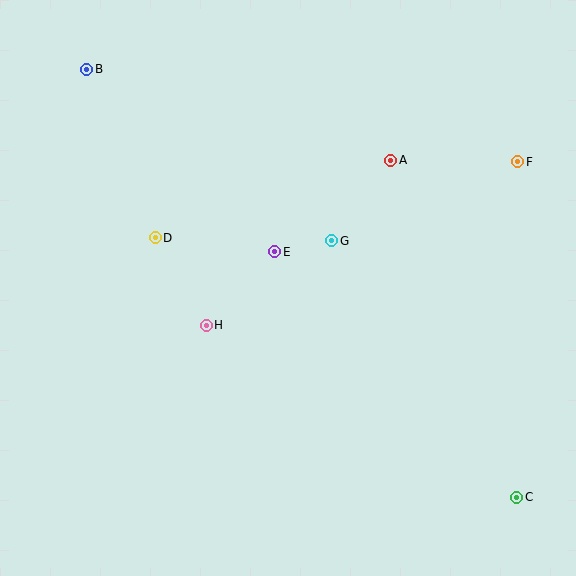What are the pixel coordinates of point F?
Point F is at (518, 162).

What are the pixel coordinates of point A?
Point A is at (391, 160).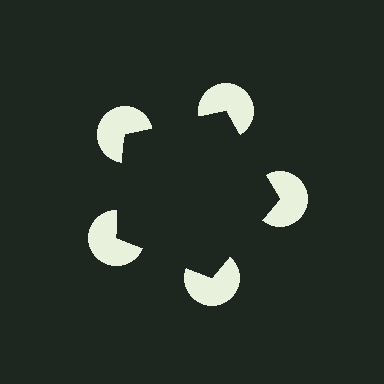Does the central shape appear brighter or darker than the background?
It typically appears slightly darker than the background, even though no actual brightness change is drawn.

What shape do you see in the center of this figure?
An illusory pentagon — its edges are inferred from the aligned wedge cuts in the pac-man discs, not physically drawn.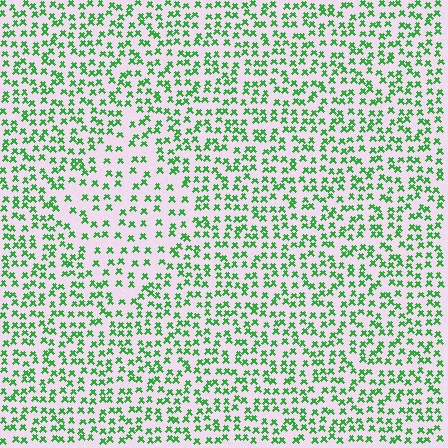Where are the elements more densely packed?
The elements are more densely packed outside the diamond boundary.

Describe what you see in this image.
The image contains small green elements arranged at two different densities. A diamond-shaped region is visible where the elements are less densely packed than the surrounding area.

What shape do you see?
I see a diamond.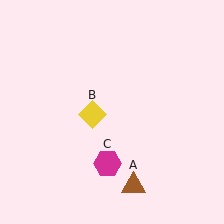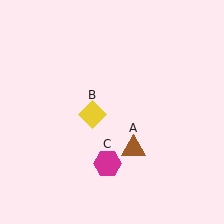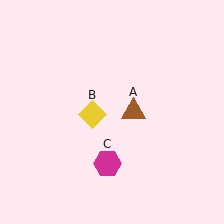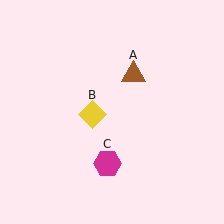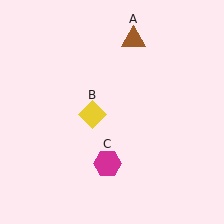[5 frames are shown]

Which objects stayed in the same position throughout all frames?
Yellow diamond (object B) and magenta hexagon (object C) remained stationary.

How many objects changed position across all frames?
1 object changed position: brown triangle (object A).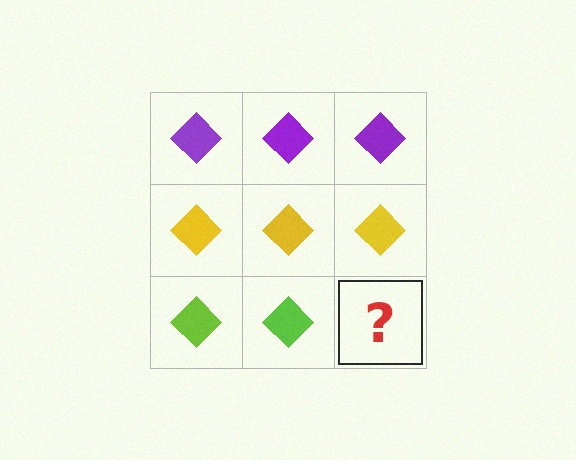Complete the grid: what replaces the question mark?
The question mark should be replaced with a lime diamond.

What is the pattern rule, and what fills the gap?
The rule is that each row has a consistent color. The gap should be filled with a lime diamond.